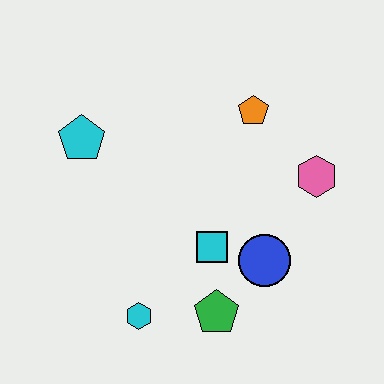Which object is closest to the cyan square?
The blue circle is closest to the cyan square.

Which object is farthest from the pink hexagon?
The cyan pentagon is farthest from the pink hexagon.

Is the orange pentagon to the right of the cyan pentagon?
Yes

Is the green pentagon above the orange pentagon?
No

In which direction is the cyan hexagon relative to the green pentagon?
The cyan hexagon is to the left of the green pentagon.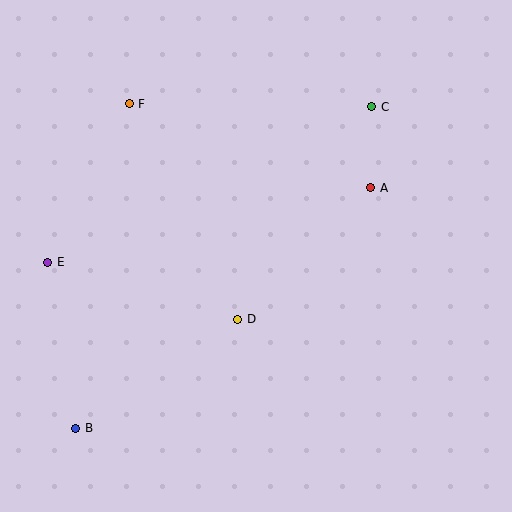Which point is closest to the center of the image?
Point D at (238, 319) is closest to the center.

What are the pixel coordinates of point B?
Point B is at (76, 428).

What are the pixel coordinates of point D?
Point D is at (238, 319).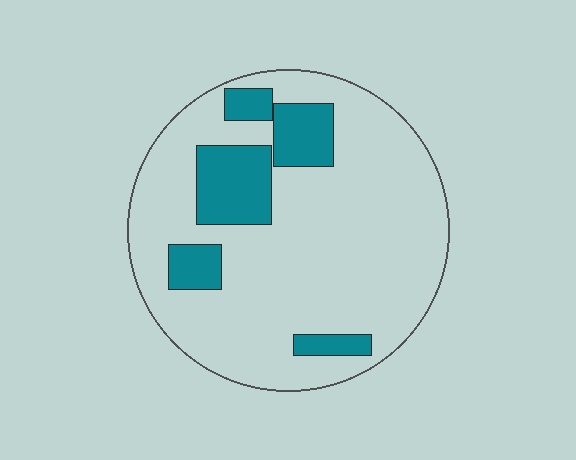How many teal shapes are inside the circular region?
5.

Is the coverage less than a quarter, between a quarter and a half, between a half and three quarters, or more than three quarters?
Less than a quarter.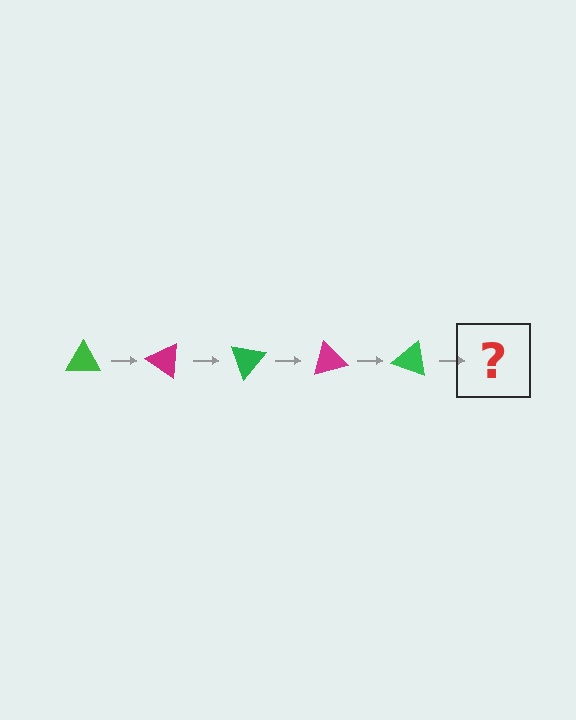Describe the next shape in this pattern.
It should be a magenta triangle, rotated 175 degrees from the start.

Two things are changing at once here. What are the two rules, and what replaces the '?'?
The two rules are that it rotates 35 degrees each step and the color cycles through green and magenta. The '?' should be a magenta triangle, rotated 175 degrees from the start.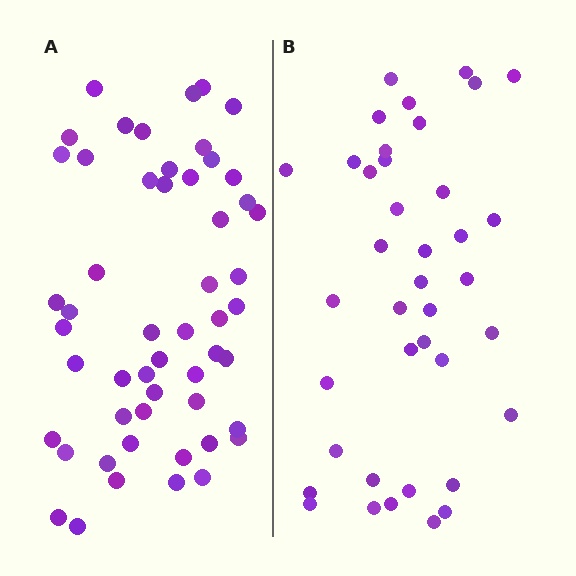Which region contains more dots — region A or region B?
Region A (the left region) has more dots.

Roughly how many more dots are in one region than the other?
Region A has approximately 15 more dots than region B.